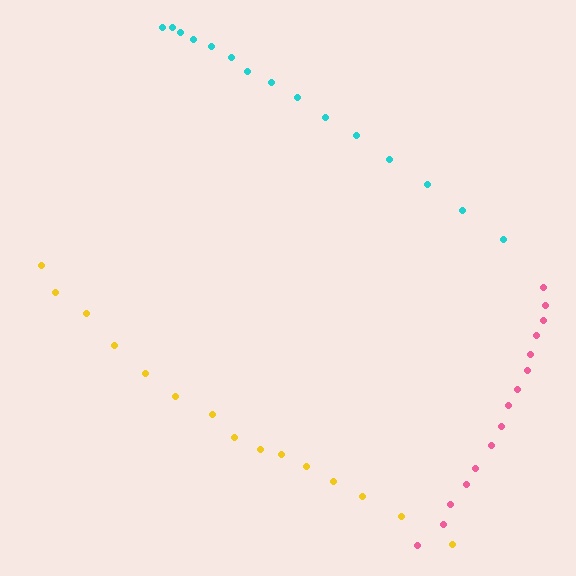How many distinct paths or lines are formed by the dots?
There are 3 distinct paths.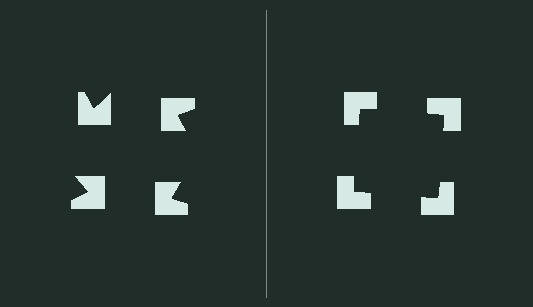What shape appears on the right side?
An illusory square.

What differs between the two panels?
The notched squares are positioned identically on both sides; only the wedge orientations differ. On the right they align to a square; on the left they are misaligned.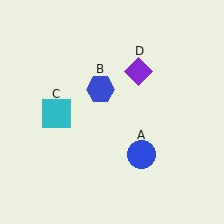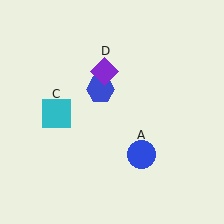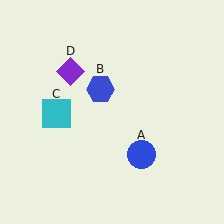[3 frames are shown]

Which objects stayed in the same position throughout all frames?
Blue circle (object A) and blue hexagon (object B) and cyan square (object C) remained stationary.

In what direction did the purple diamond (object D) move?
The purple diamond (object D) moved left.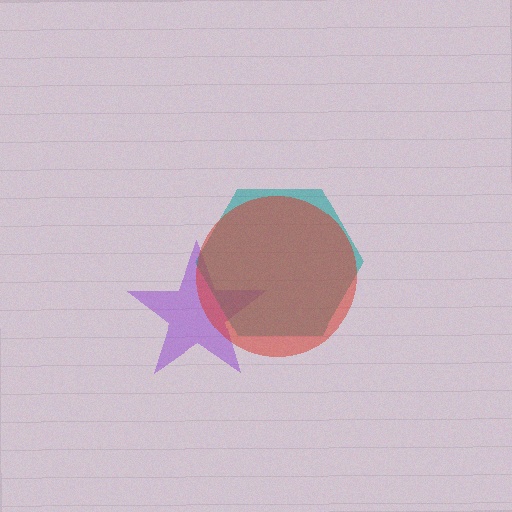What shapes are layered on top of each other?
The layered shapes are: a purple star, a teal hexagon, a red circle.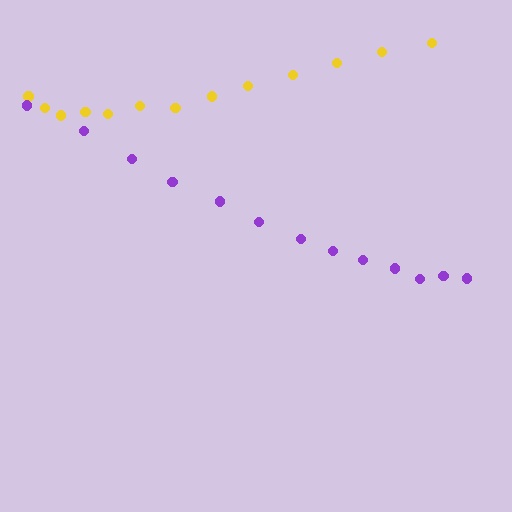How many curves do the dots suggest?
There are 2 distinct paths.